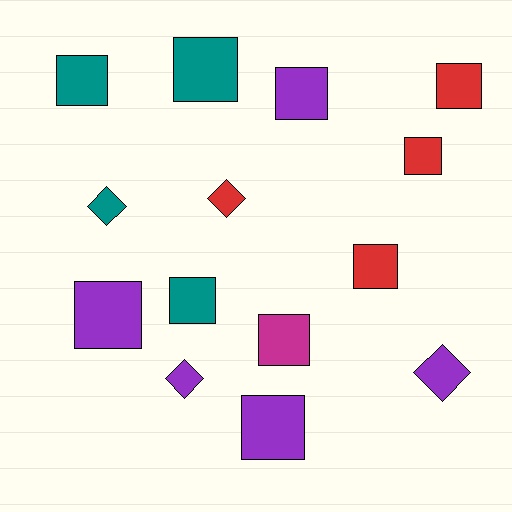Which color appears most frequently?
Purple, with 5 objects.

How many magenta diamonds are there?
There are no magenta diamonds.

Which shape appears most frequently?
Square, with 10 objects.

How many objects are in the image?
There are 14 objects.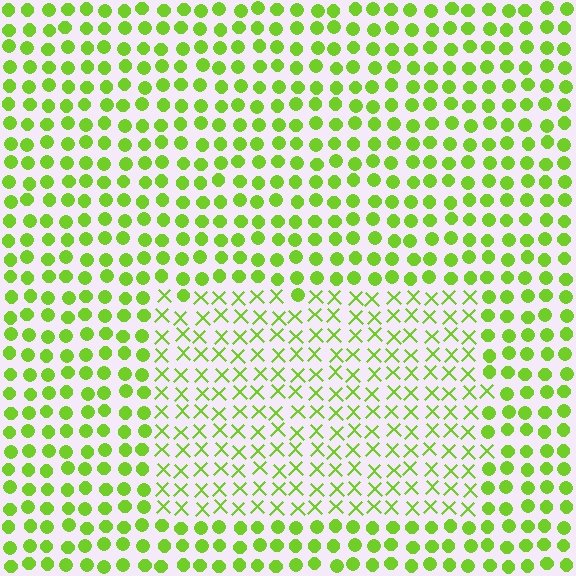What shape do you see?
I see a rectangle.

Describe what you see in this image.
The image is filled with small lime elements arranged in a uniform grid. A rectangle-shaped region contains X marks, while the surrounding area contains circles. The boundary is defined purely by the change in element shape.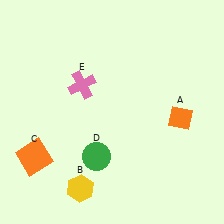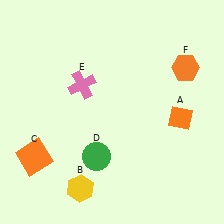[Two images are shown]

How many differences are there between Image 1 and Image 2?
There is 1 difference between the two images.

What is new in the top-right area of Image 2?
An orange hexagon (F) was added in the top-right area of Image 2.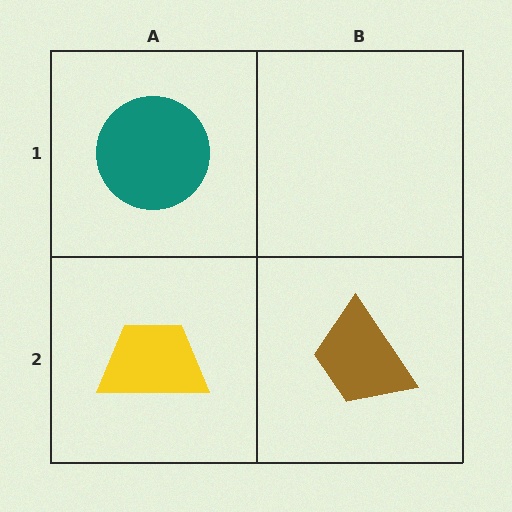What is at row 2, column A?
A yellow trapezoid.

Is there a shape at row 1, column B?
No, that cell is empty.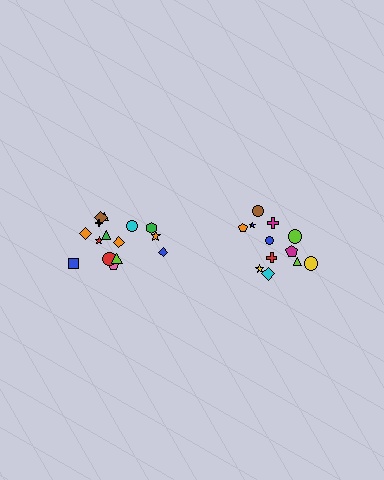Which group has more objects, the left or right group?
The left group.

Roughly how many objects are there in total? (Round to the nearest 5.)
Roughly 25 objects in total.